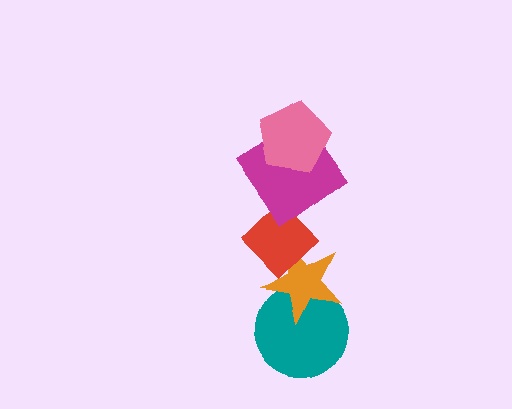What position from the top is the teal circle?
The teal circle is 5th from the top.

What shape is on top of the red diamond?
The magenta diamond is on top of the red diamond.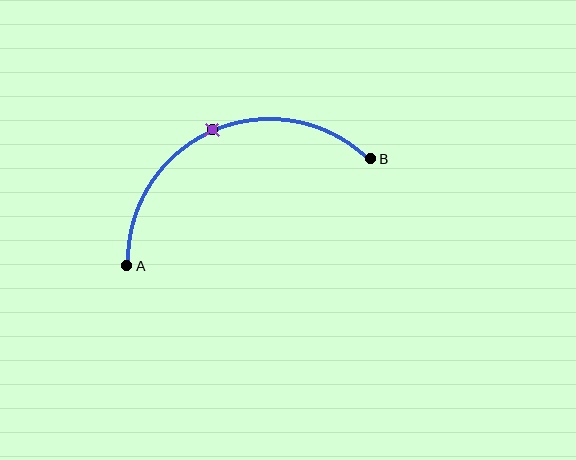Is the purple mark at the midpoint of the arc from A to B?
Yes. The purple mark lies on the arc at equal arc-length from both A and B — it is the arc midpoint.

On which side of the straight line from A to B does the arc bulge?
The arc bulges above the straight line connecting A and B.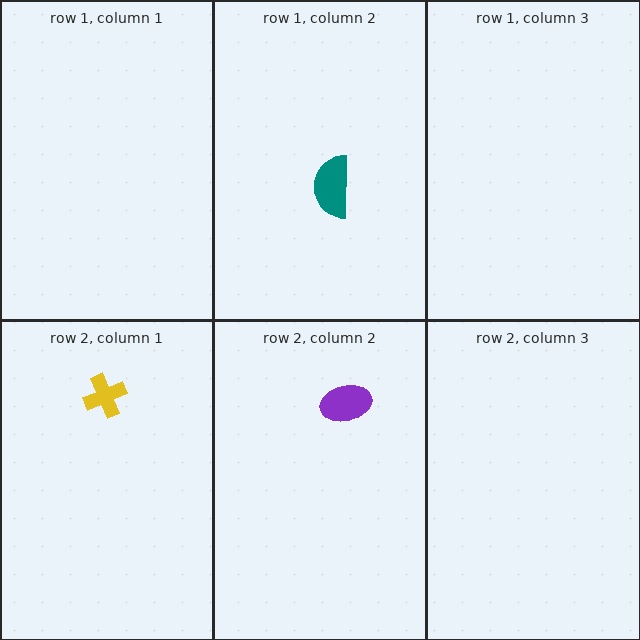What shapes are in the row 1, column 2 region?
The teal semicircle.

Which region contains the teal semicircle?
The row 1, column 2 region.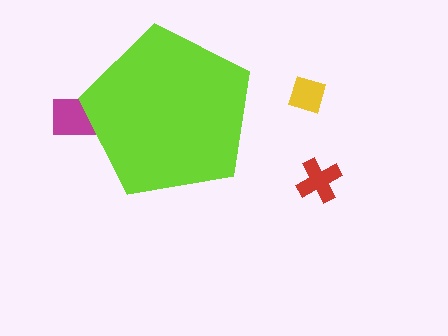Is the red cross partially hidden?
No, the red cross is fully visible.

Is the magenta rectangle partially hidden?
Yes, the magenta rectangle is partially hidden behind the lime pentagon.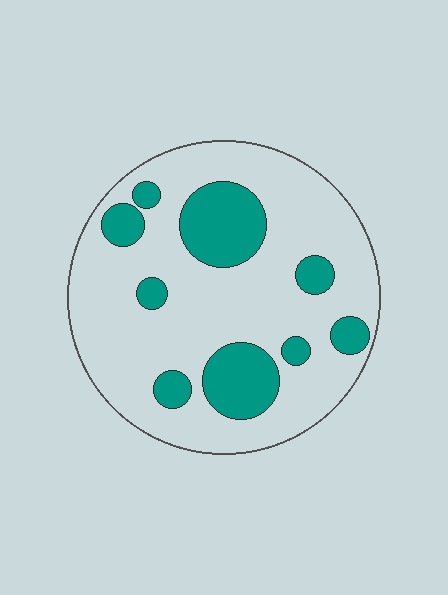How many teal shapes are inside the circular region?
9.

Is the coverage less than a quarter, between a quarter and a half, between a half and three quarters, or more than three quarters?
Less than a quarter.